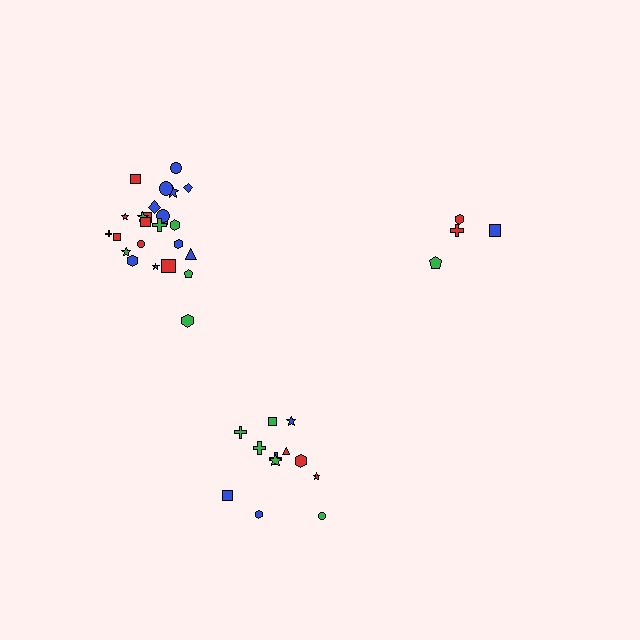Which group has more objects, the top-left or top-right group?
The top-left group.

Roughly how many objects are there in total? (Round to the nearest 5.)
Roughly 40 objects in total.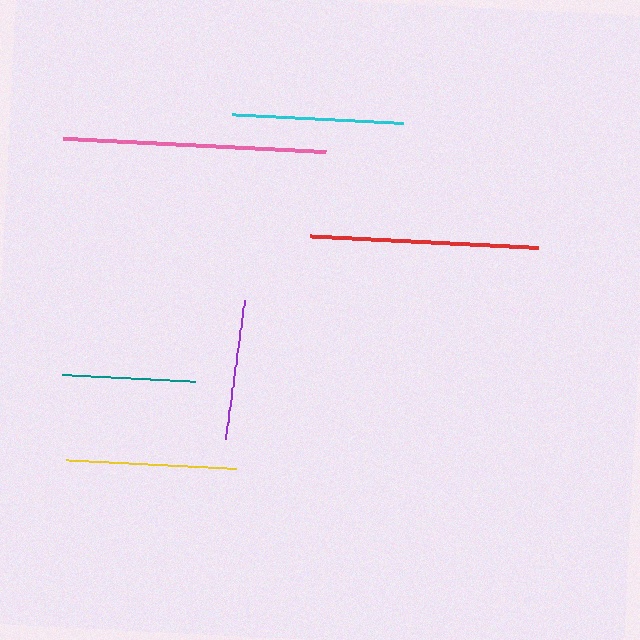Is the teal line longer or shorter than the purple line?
The purple line is longer than the teal line.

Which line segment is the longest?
The pink line is the longest at approximately 264 pixels.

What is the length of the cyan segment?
The cyan segment is approximately 171 pixels long.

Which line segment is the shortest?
The teal line is the shortest at approximately 133 pixels.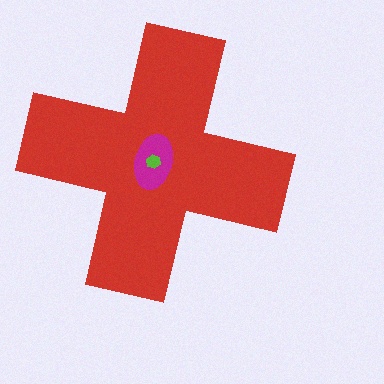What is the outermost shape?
The red cross.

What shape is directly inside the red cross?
The magenta ellipse.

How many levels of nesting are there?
3.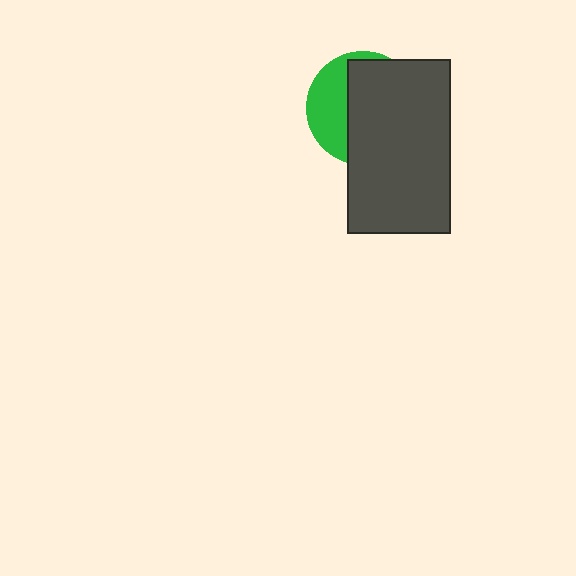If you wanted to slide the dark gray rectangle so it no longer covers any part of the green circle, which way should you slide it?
Slide it right — that is the most direct way to separate the two shapes.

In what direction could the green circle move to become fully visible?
The green circle could move left. That would shift it out from behind the dark gray rectangle entirely.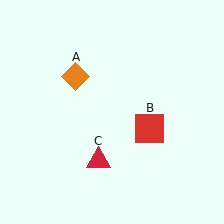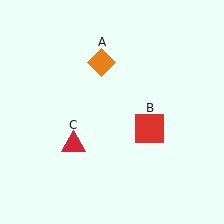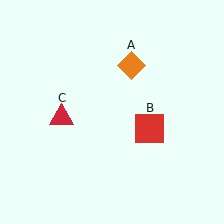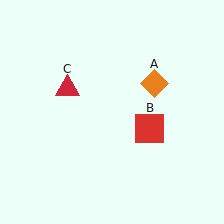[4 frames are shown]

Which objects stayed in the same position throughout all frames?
Red square (object B) remained stationary.